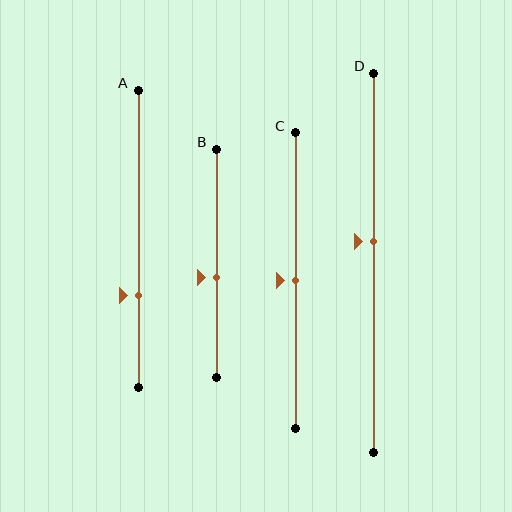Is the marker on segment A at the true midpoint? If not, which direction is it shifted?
No, the marker on segment A is shifted downward by about 19% of the segment length.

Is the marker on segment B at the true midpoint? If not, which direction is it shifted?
No, the marker on segment B is shifted downward by about 6% of the segment length.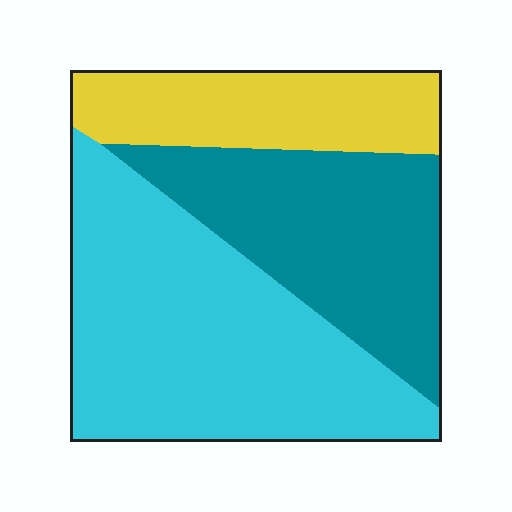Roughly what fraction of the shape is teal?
Teal takes up between a quarter and a half of the shape.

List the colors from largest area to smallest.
From largest to smallest: cyan, teal, yellow.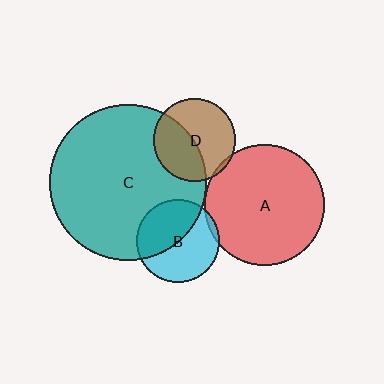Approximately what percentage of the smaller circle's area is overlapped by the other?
Approximately 5%.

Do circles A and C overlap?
Yes.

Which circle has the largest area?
Circle C (teal).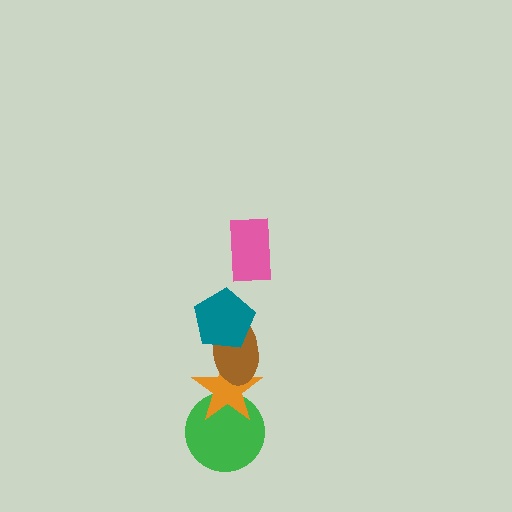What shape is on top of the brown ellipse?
The teal pentagon is on top of the brown ellipse.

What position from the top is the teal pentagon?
The teal pentagon is 2nd from the top.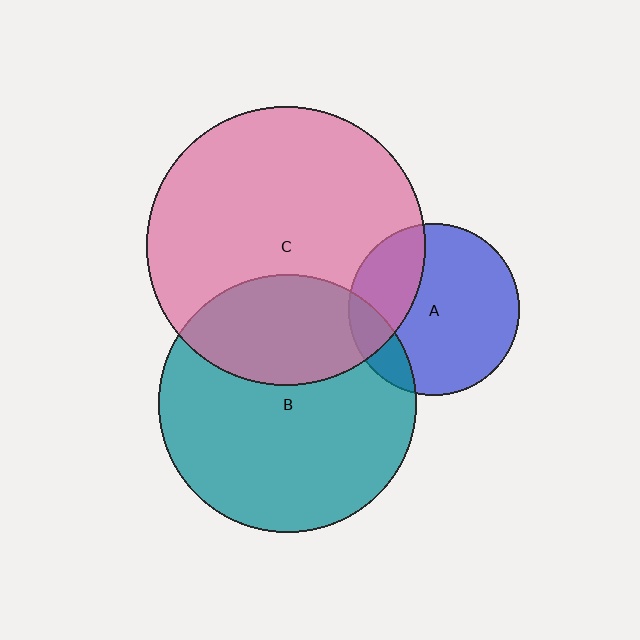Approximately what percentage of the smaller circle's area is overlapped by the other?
Approximately 30%.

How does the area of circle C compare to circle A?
Approximately 2.7 times.